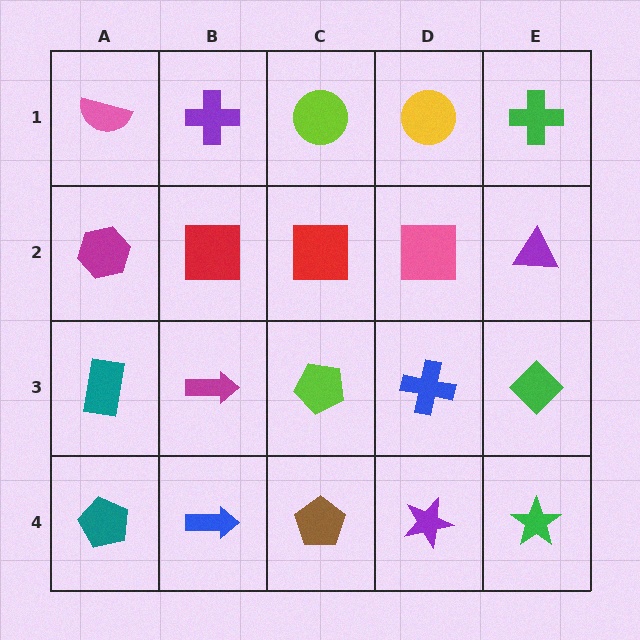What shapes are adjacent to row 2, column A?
A pink semicircle (row 1, column A), a teal rectangle (row 3, column A), a red square (row 2, column B).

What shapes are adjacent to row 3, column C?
A red square (row 2, column C), a brown pentagon (row 4, column C), a magenta arrow (row 3, column B), a blue cross (row 3, column D).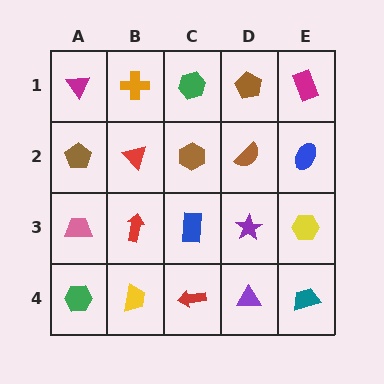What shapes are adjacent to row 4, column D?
A purple star (row 3, column D), a red arrow (row 4, column C), a teal trapezoid (row 4, column E).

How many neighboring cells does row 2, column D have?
4.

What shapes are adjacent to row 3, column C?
A brown hexagon (row 2, column C), a red arrow (row 4, column C), a red arrow (row 3, column B), a purple star (row 3, column D).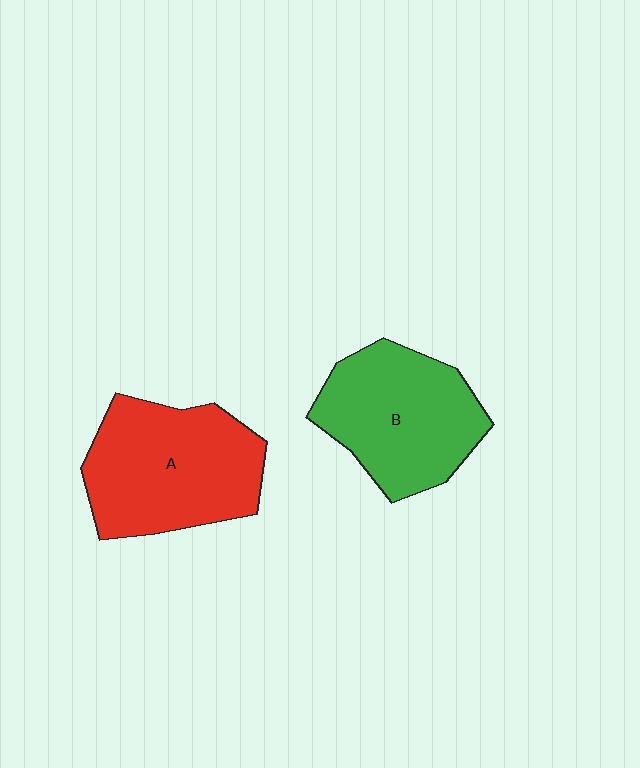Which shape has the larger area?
Shape A (red).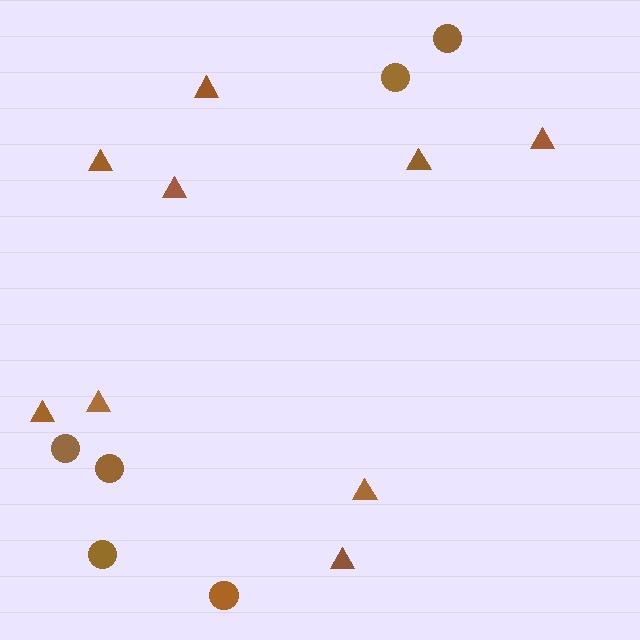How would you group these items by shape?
There are 2 groups: one group of triangles (9) and one group of circles (6).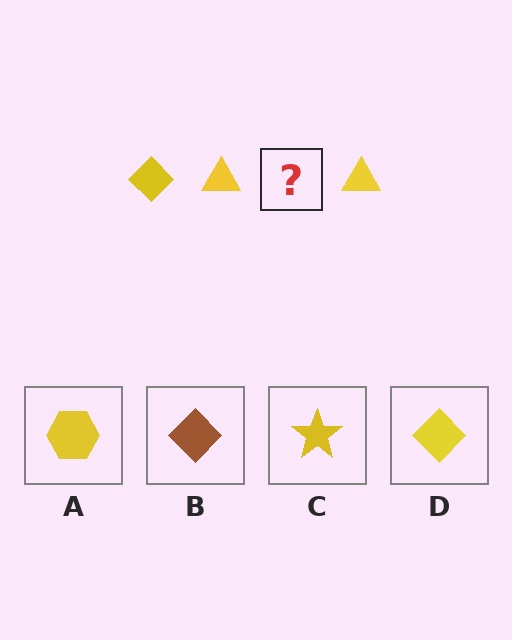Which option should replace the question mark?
Option D.